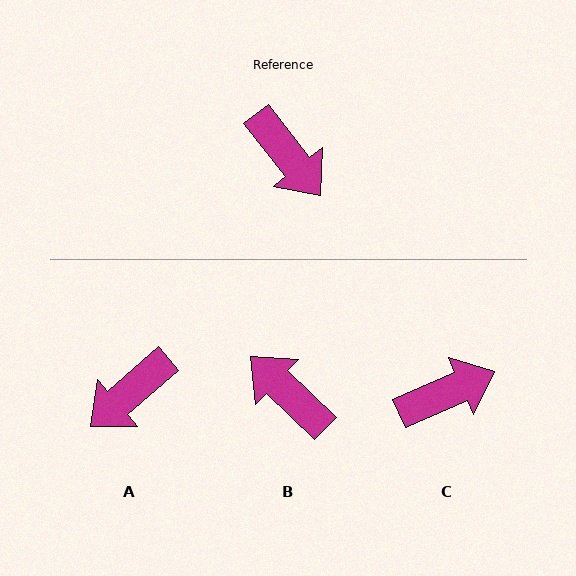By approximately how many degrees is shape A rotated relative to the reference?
Approximately 87 degrees clockwise.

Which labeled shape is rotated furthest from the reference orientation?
B, about 172 degrees away.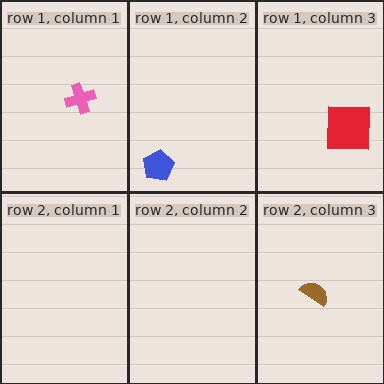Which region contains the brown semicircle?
The row 2, column 3 region.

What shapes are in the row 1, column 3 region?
The red square.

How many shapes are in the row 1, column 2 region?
1.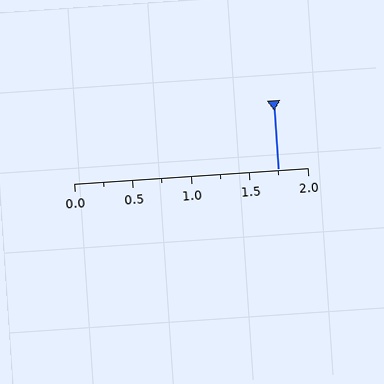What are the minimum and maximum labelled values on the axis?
The axis runs from 0.0 to 2.0.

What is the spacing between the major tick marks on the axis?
The major ticks are spaced 0.5 apart.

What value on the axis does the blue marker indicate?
The marker indicates approximately 1.75.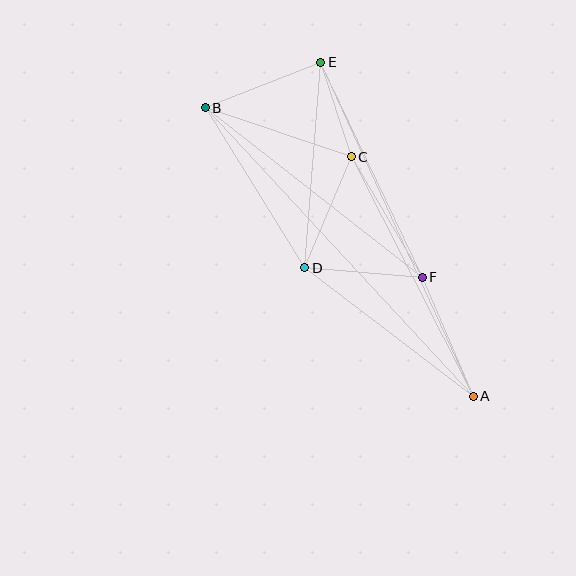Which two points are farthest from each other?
Points A and B are farthest from each other.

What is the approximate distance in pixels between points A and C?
The distance between A and C is approximately 269 pixels.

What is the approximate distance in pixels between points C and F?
The distance between C and F is approximately 140 pixels.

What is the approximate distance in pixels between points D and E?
The distance between D and E is approximately 206 pixels.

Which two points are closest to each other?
Points C and E are closest to each other.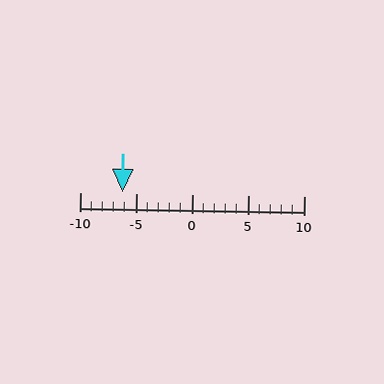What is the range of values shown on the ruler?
The ruler shows values from -10 to 10.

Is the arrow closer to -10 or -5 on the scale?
The arrow is closer to -5.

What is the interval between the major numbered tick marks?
The major tick marks are spaced 5 units apart.